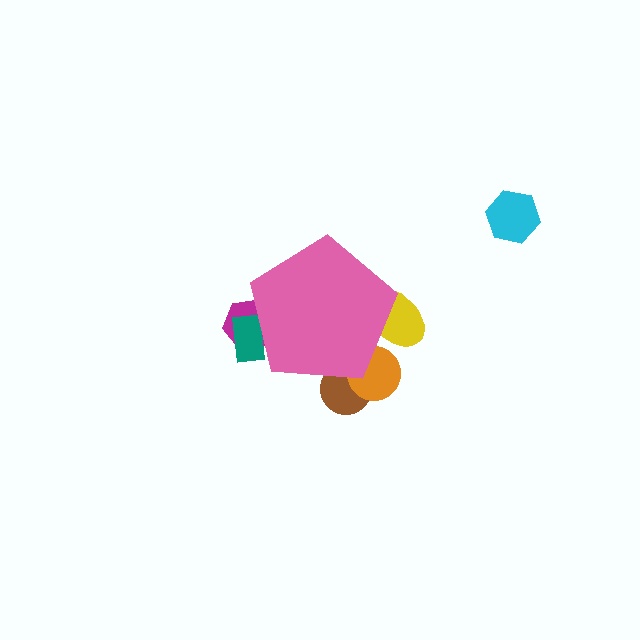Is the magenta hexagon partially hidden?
Yes, the magenta hexagon is partially hidden behind the pink pentagon.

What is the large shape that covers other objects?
A pink pentagon.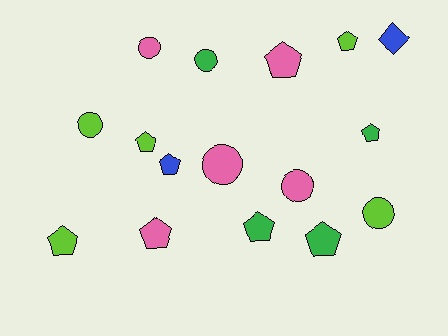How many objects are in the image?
There are 16 objects.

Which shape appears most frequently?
Pentagon, with 9 objects.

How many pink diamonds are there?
There are no pink diamonds.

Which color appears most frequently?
Lime, with 5 objects.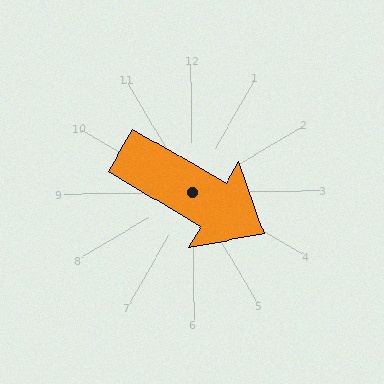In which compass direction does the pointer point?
Southeast.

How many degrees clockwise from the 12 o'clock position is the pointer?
Approximately 121 degrees.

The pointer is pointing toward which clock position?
Roughly 4 o'clock.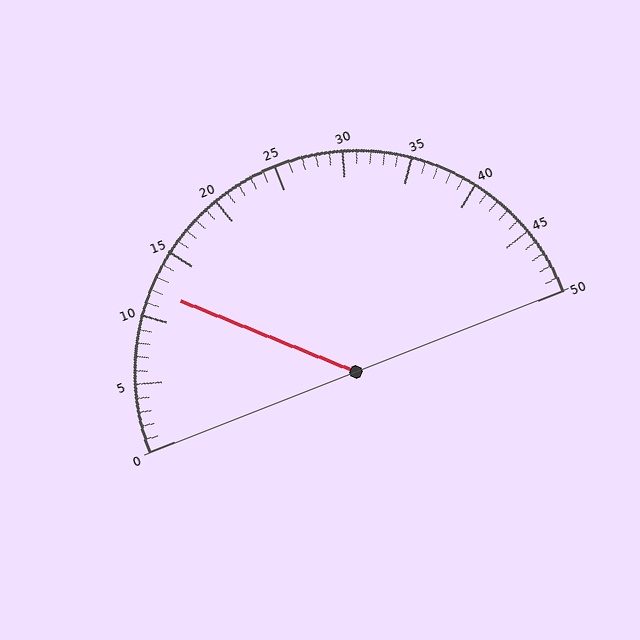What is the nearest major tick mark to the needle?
The nearest major tick mark is 10.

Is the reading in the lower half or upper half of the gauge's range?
The reading is in the lower half of the range (0 to 50).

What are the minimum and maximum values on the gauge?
The gauge ranges from 0 to 50.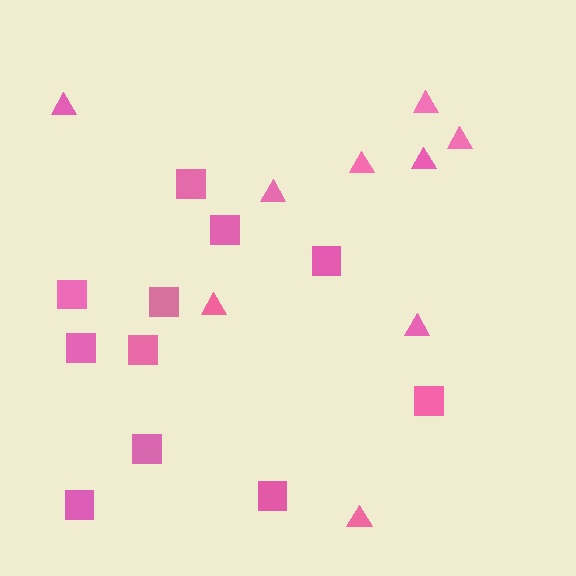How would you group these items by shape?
There are 2 groups: one group of squares (11) and one group of triangles (9).